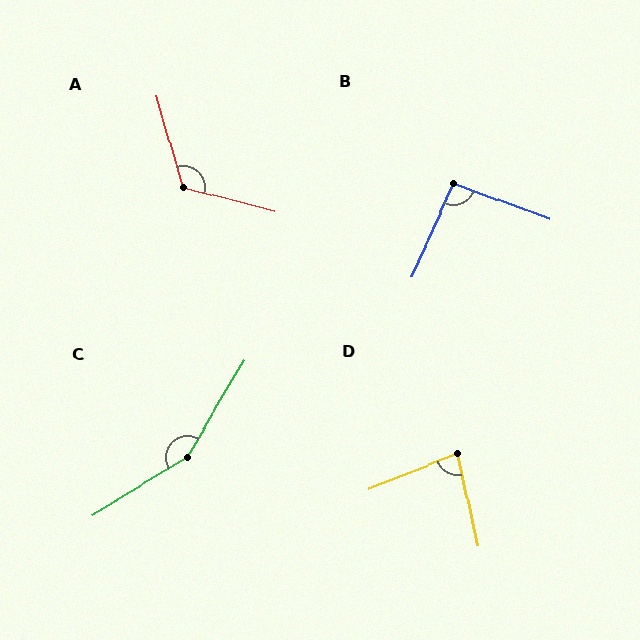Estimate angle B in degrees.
Approximately 94 degrees.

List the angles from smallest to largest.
D (81°), B (94°), A (121°), C (152°).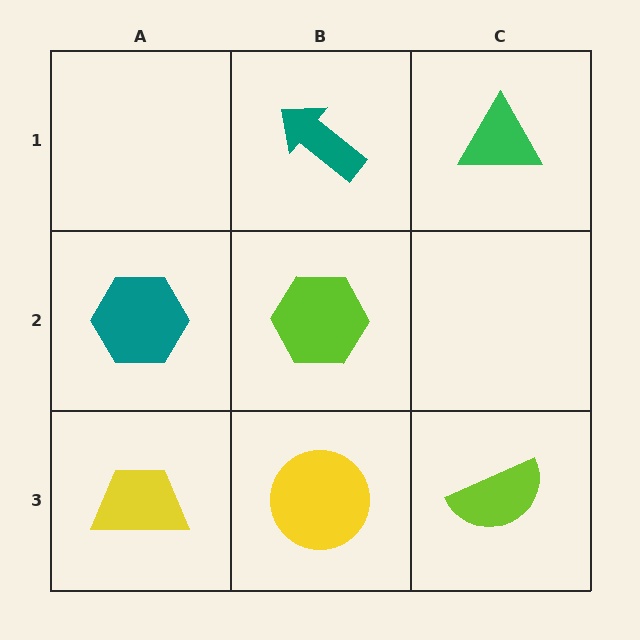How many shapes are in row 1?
2 shapes.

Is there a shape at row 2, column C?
No, that cell is empty.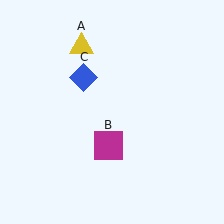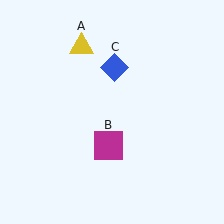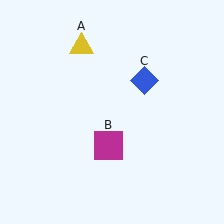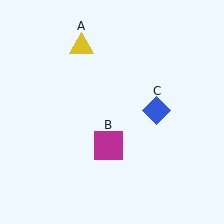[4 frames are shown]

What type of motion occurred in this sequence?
The blue diamond (object C) rotated clockwise around the center of the scene.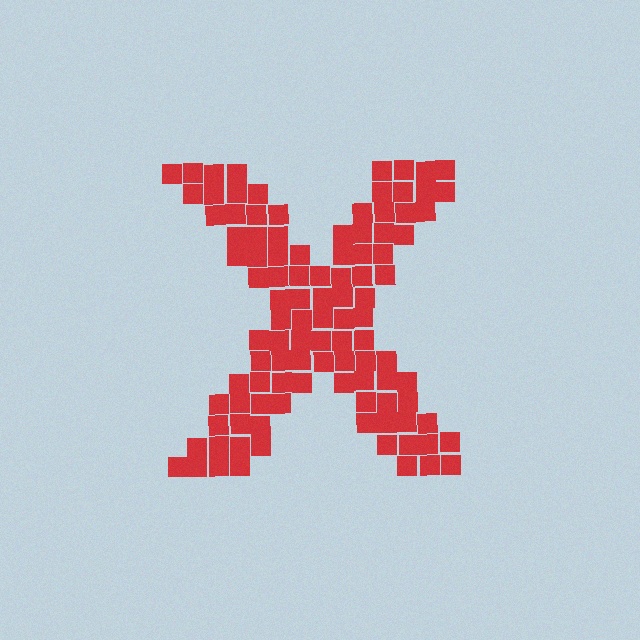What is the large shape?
The large shape is the letter X.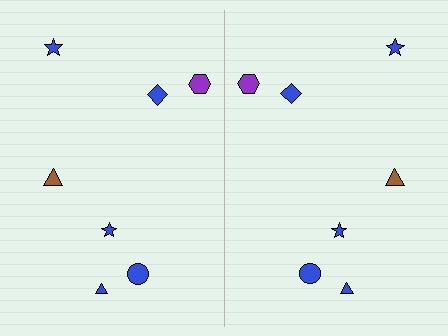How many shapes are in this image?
There are 14 shapes in this image.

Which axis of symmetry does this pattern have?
The pattern has a vertical axis of symmetry running through the center of the image.